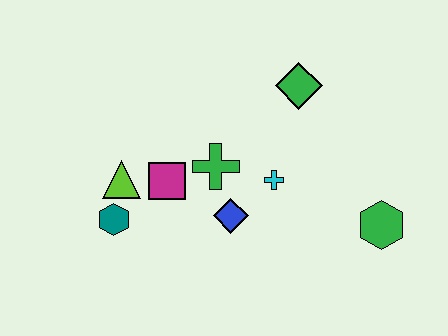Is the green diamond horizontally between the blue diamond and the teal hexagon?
No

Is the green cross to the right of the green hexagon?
No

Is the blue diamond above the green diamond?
No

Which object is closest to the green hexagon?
The cyan cross is closest to the green hexagon.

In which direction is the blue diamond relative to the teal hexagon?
The blue diamond is to the right of the teal hexagon.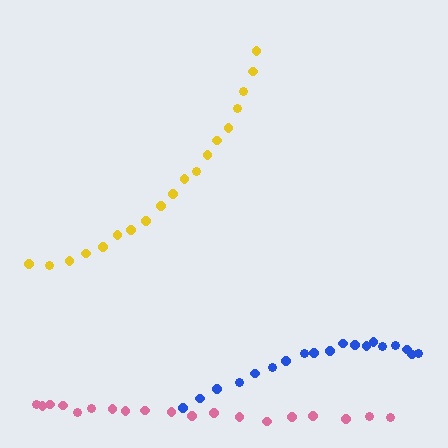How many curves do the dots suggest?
There are 3 distinct paths.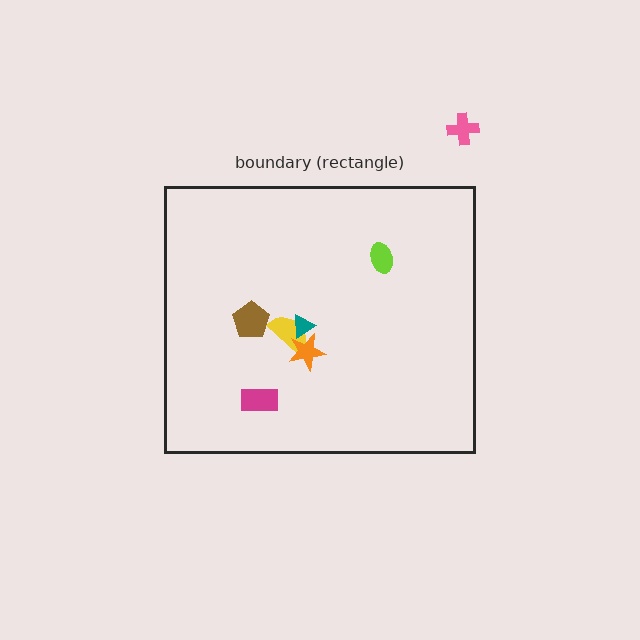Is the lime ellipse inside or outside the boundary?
Inside.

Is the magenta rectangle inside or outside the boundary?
Inside.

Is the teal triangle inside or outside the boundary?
Inside.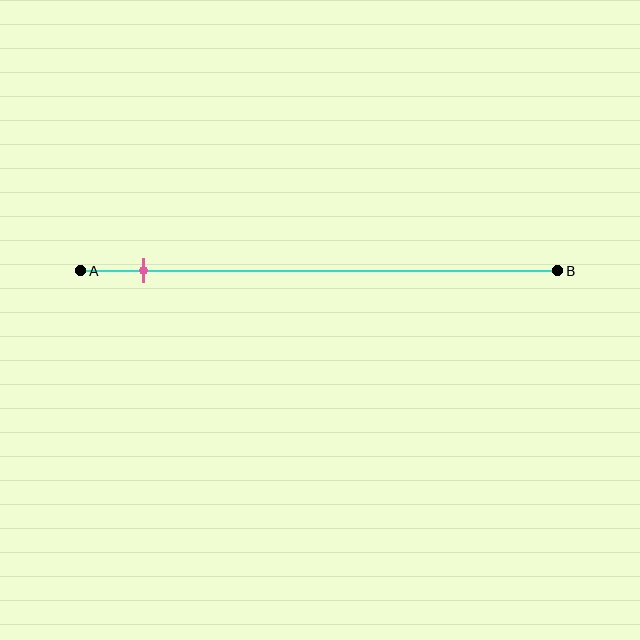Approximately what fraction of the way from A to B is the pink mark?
The pink mark is approximately 15% of the way from A to B.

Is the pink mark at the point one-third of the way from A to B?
No, the mark is at about 15% from A, not at the 33% one-third point.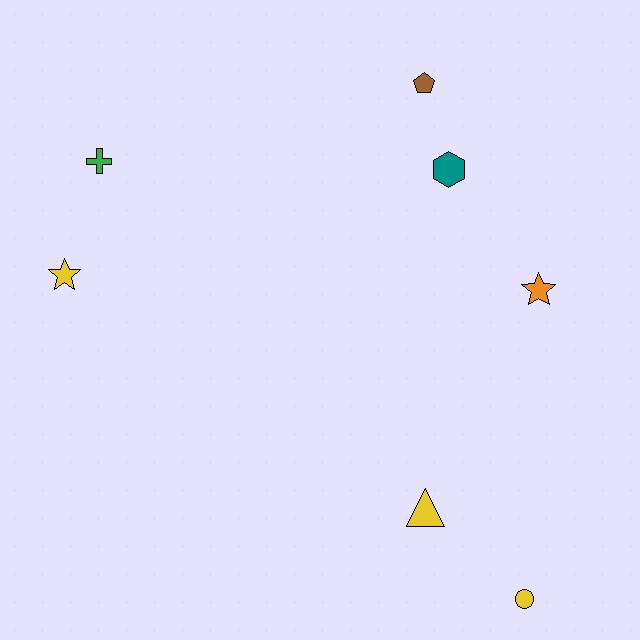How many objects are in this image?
There are 7 objects.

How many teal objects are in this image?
There is 1 teal object.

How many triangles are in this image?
There is 1 triangle.